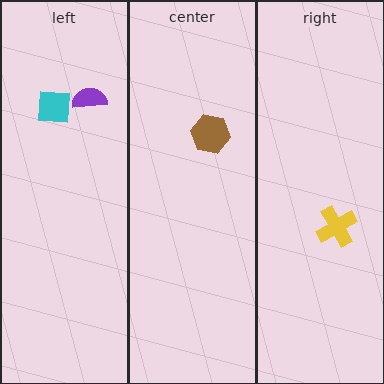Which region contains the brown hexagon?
The center region.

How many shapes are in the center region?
1.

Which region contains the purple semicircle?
The left region.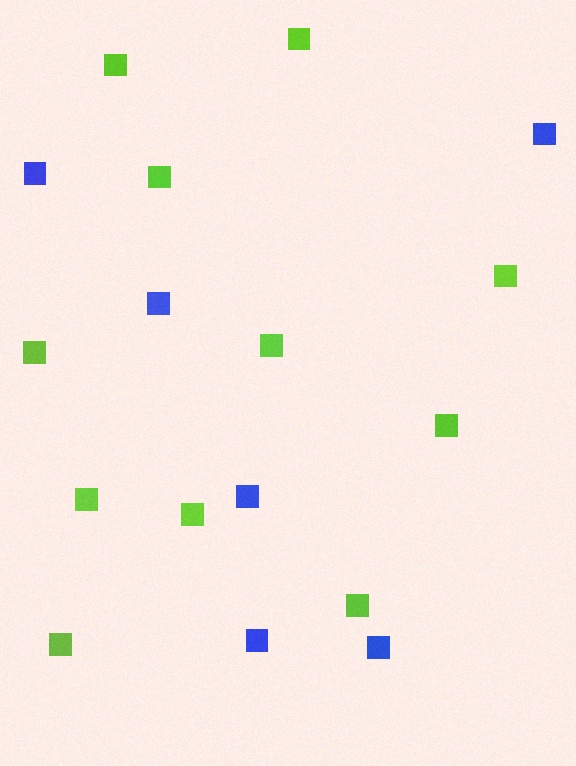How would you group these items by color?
There are 2 groups: one group of blue squares (6) and one group of lime squares (11).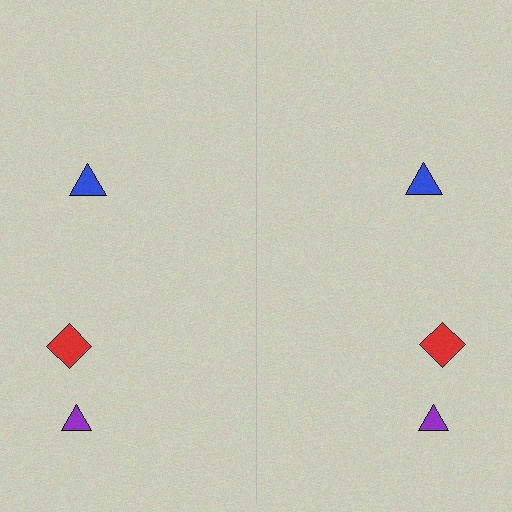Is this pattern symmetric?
Yes, this pattern has bilateral (reflection) symmetry.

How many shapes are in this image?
There are 6 shapes in this image.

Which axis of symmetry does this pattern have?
The pattern has a vertical axis of symmetry running through the center of the image.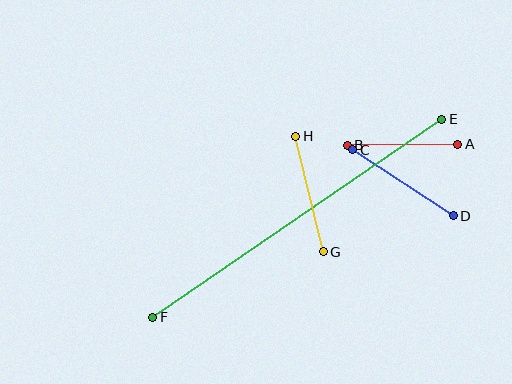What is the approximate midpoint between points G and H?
The midpoint is at approximately (310, 194) pixels.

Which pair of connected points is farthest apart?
Points E and F are farthest apart.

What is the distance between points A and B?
The distance is approximately 111 pixels.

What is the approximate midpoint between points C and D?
The midpoint is at approximately (403, 183) pixels.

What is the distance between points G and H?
The distance is approximately 119 pixels.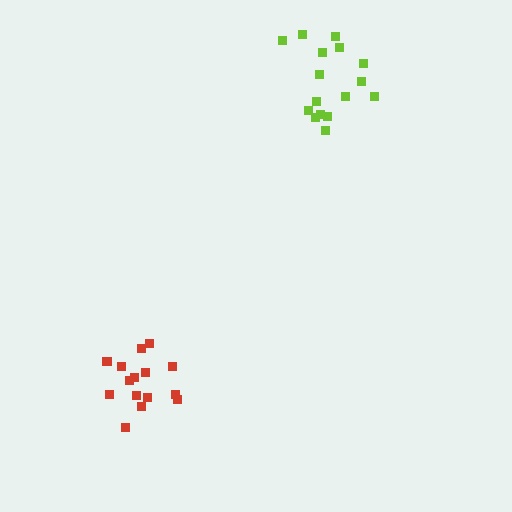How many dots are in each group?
Group 1: 15 dots, Group 2: 16 dots (31 total).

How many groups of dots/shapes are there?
There are 2 groups.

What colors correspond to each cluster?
The clusters are colored: red, lime.